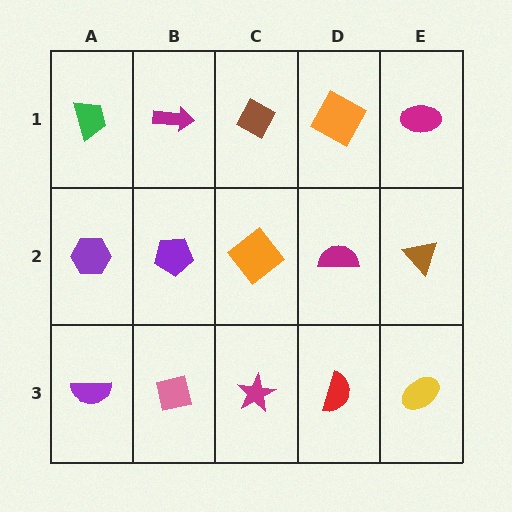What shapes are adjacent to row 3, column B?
A purple pentagon (row 2, column B), a purple semicircle (row 3, column A), a magenta star (row 3, column C).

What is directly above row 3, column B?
A purple pentagon.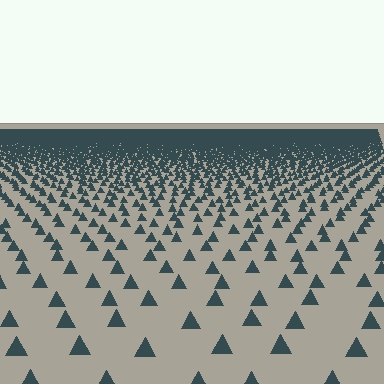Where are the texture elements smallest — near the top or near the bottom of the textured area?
Near the top.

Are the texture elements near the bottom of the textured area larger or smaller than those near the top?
Larger. Near the bottom, elements are closer to the viewer and appear at a bigger on-screen size.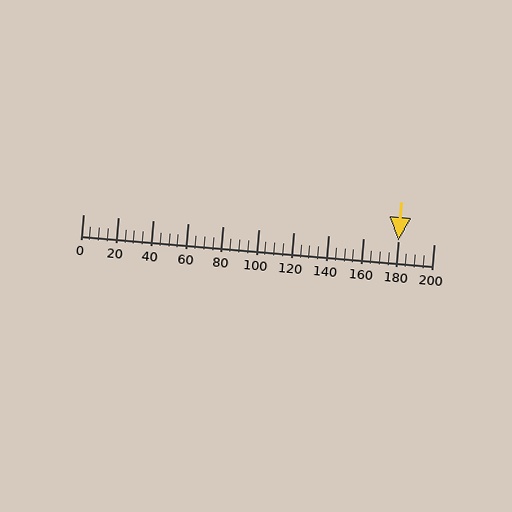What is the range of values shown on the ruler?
The ruler shows values from 0 to 200.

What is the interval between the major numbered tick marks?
The major tick marks are spaced 20 units apart.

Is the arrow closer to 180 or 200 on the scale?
The arrow is closer to 180.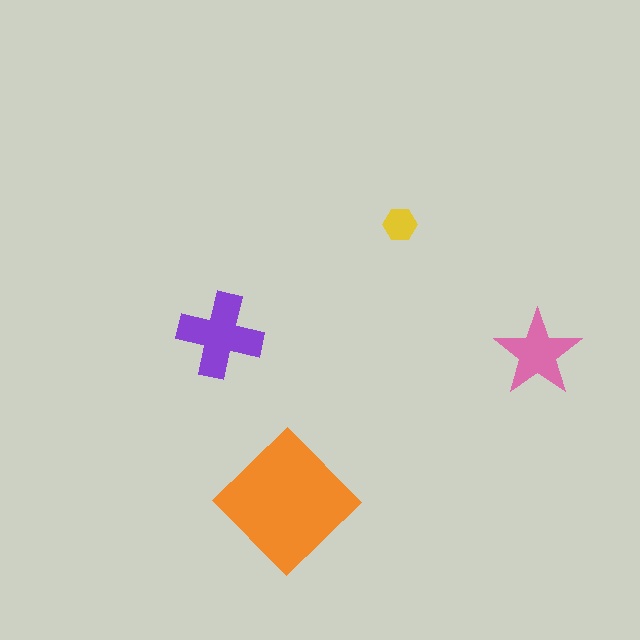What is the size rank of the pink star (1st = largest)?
3rd.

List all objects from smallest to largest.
The yellow hexagon, the pink star, the purple cross, the orange diamond.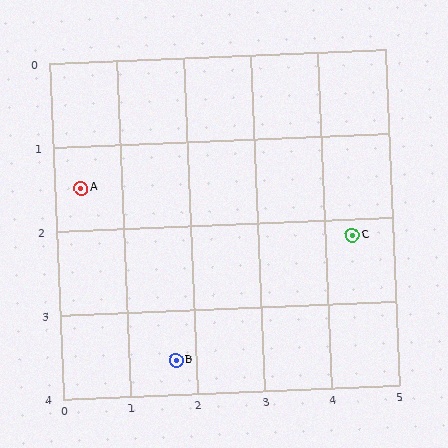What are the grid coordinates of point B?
Point B is at approximately (1.7, 3.6).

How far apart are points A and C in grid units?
Points A and C are about 4.1 grid units apart.